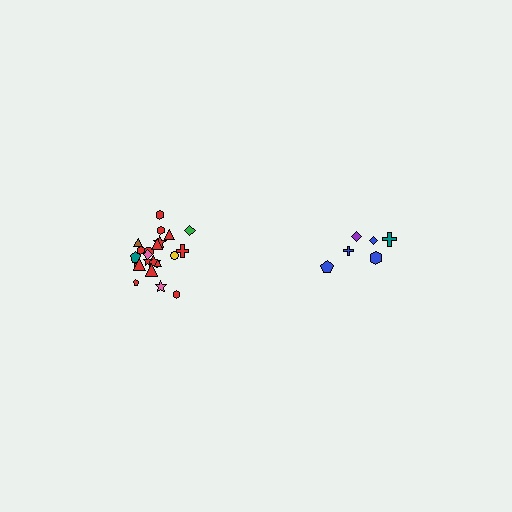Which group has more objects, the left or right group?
The left group.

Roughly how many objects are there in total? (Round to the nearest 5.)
Roughly 30 objects in total.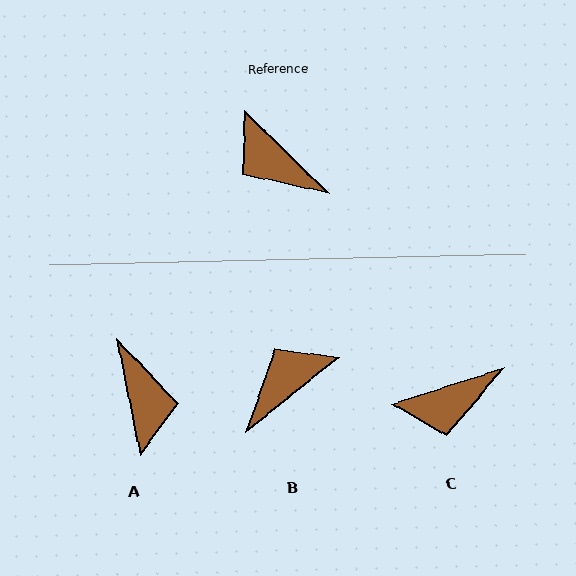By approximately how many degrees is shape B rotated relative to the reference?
Approximately 97 degrees clockwise.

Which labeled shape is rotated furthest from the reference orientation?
A, about 146 degrees away.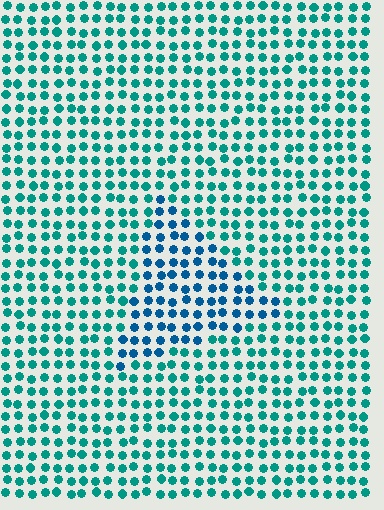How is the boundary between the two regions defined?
The boundary is defined purely by a slight shift in hue (about 31 degrees). Spacing, size, and orientation are identical on both sides.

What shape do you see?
I see a triangle.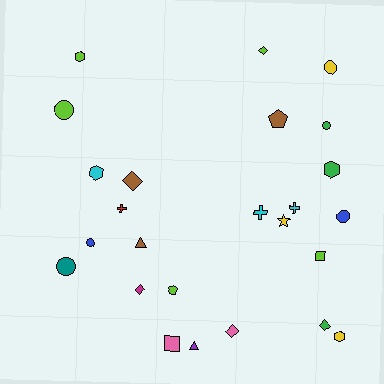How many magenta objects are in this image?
There is 1 magenta object.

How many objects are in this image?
There are 25 objects.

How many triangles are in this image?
There are 2 triangles.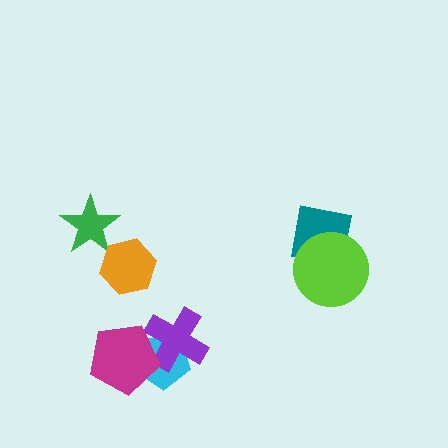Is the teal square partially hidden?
Yes, it is partially covered by another shape.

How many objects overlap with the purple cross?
2 objects overlap with the purple cross.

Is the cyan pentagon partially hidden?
Yes, it is partially covered by another shape.